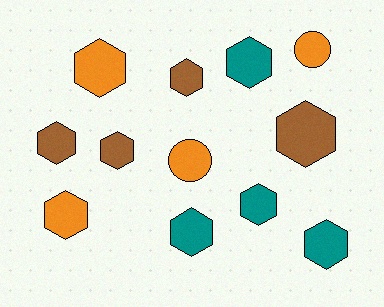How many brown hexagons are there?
There are 4 brown hexagons.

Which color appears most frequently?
Orange, with 4 objects.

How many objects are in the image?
There are 12 objects.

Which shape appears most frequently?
Hexagon, with 10 objects.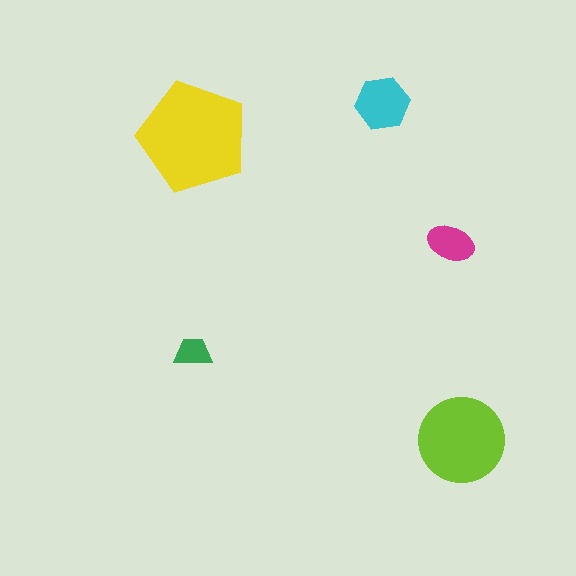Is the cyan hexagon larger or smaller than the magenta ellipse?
Larger.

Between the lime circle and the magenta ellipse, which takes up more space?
The lime circle.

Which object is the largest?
The yellow pentagon.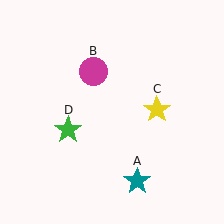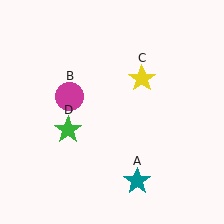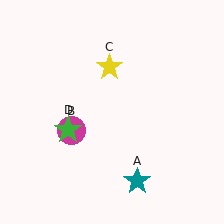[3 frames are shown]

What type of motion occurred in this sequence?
The magenta circle (object B), yellow star (object C) rotated counterclockwise around the center of the scene.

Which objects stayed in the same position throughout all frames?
Teal star (object A) and green star (object D) remained stationary.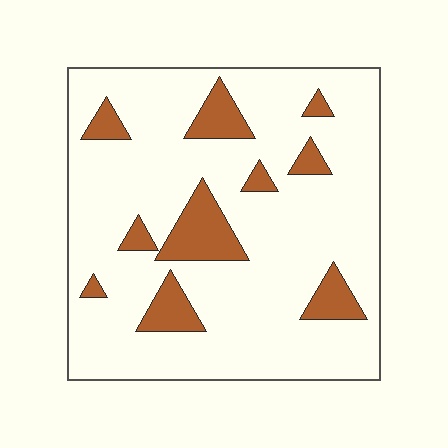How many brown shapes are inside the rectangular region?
10.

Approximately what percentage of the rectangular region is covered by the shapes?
Approximately 15%.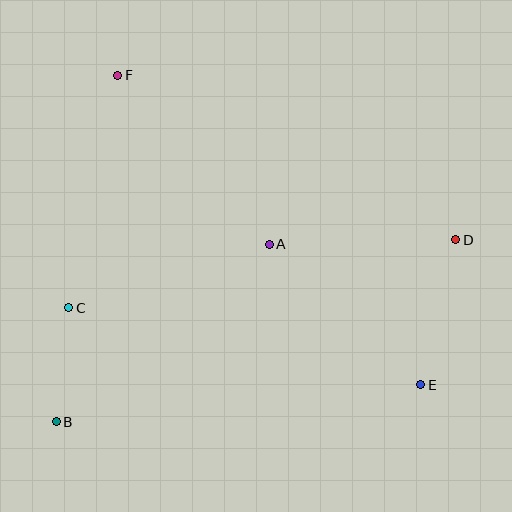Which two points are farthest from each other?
Points B and D are farthest from each other.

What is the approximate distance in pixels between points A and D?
The distance between A and D is approximately 186 pixels.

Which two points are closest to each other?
Points B and C are closest to each other.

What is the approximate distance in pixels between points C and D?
The distance between C and D is approximately 393 pixels.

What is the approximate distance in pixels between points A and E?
The distance between A and E is approximately 207 pixels.